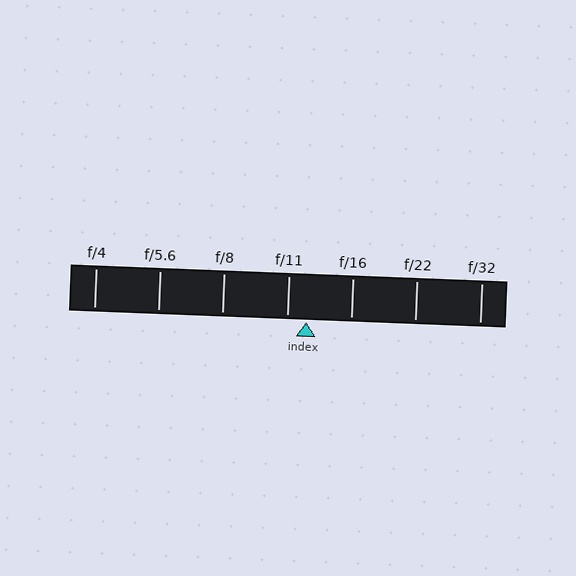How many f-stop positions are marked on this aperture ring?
There are 7 f-stop positions marked.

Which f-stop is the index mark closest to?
The index mark is closest to f/11.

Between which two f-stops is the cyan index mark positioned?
The index mark is between f/11 and f/16.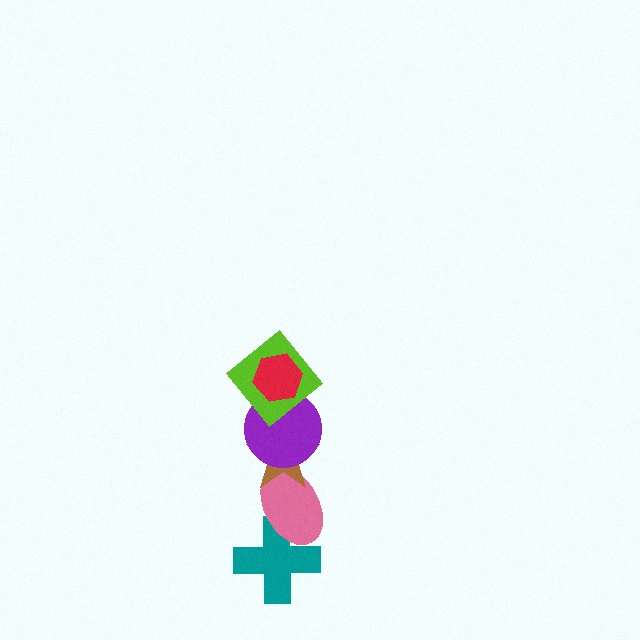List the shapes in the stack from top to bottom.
From top to bottom: the red hexagon, the lime diamond, the purple circle, the brown star, the pink ellipse, the teal cross.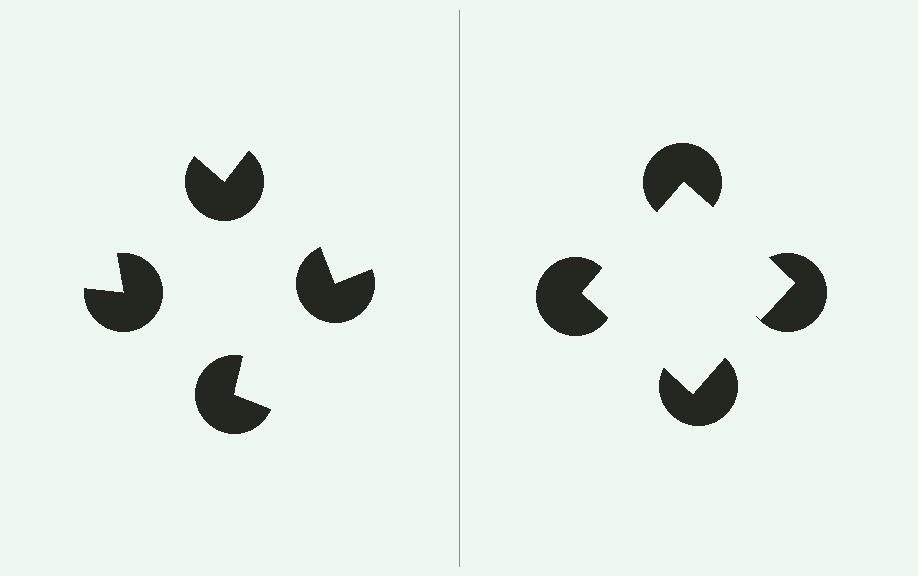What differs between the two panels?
The pac-man discs are positioned identically on both sides; only the wedge orientations differ. On the right they align to a square; on the left they are misaligned.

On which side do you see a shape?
An illusory square appears on the right side. On the left side the wedge cuts are rotated, so no coherent shape forms.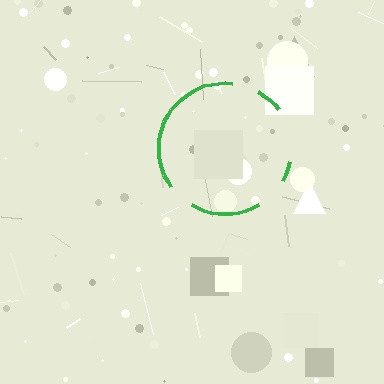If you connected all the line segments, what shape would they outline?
They would outline a circle.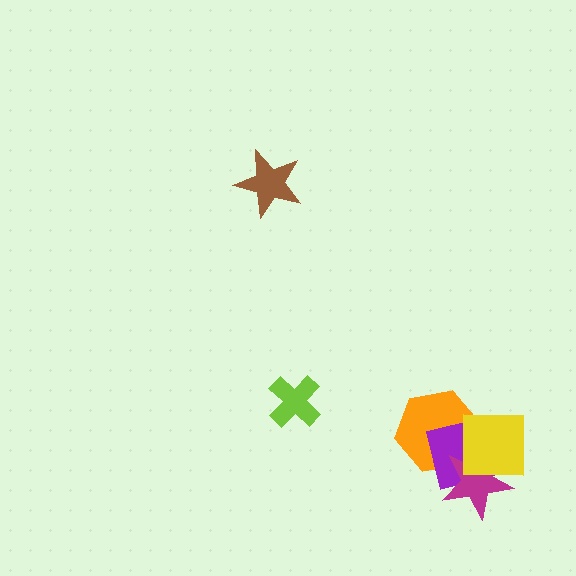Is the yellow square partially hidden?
No, no other shape covers it.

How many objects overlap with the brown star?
0 objects overlap with the brown star.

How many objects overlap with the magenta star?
3 objects overlap with the magenta star.